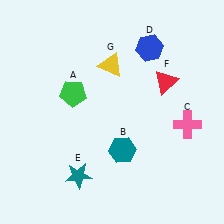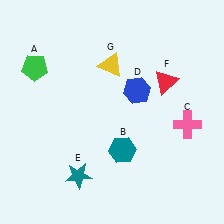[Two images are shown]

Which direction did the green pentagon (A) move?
The green pentagon (A) moved left.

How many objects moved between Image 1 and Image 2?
2 objects moved between the two images.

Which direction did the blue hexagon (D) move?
The blue hexagon (D) moved down.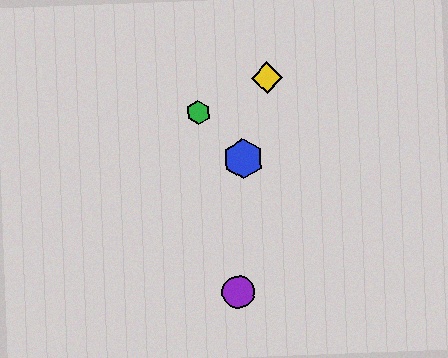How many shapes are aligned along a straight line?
3 shapes (the red hexagon, the blue hexagon, the green hexagon) are aligned along a straight line.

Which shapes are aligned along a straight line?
The red hexagon, the blue hexagon, the green hexagon are aligned along a straight line.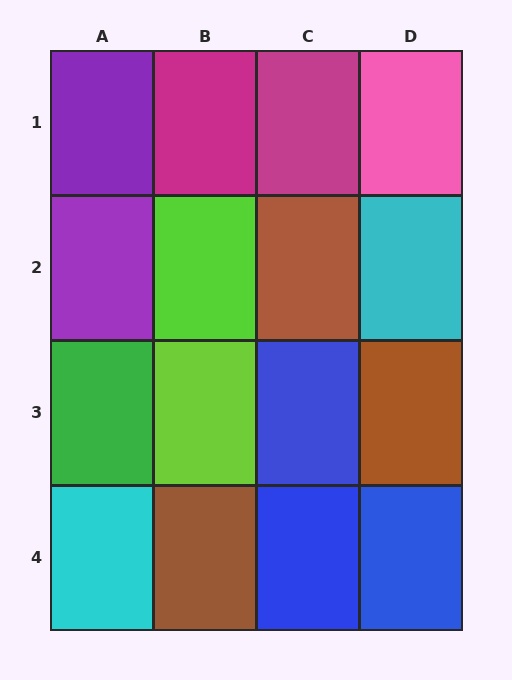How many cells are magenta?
2 cells are magenta.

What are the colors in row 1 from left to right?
Purple, magenta, magenta, pink.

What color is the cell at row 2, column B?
Lime.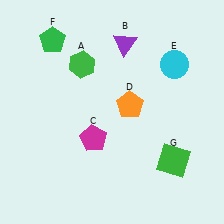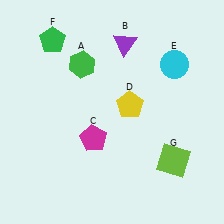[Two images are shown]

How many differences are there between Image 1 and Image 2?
There are 2 differences between the two images.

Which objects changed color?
D changed from orange to yellow. G changed from green to lime.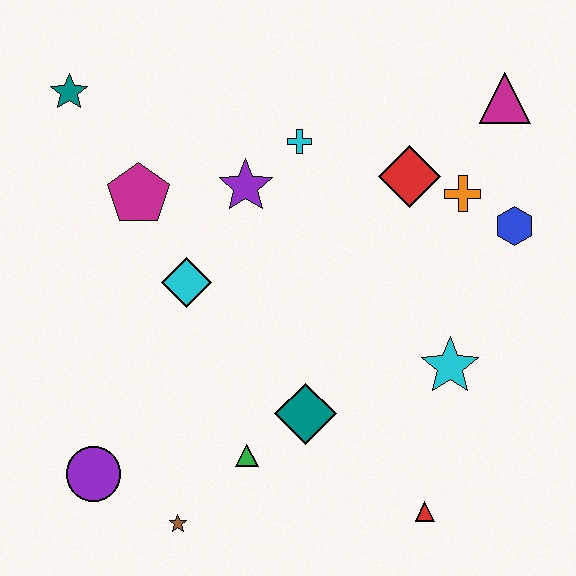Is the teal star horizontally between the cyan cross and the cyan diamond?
No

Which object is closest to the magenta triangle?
The orange cross is closest to the magenta triangle.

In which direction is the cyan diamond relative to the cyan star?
The cyan diamond is to the left of the cyan star.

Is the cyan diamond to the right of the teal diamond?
No